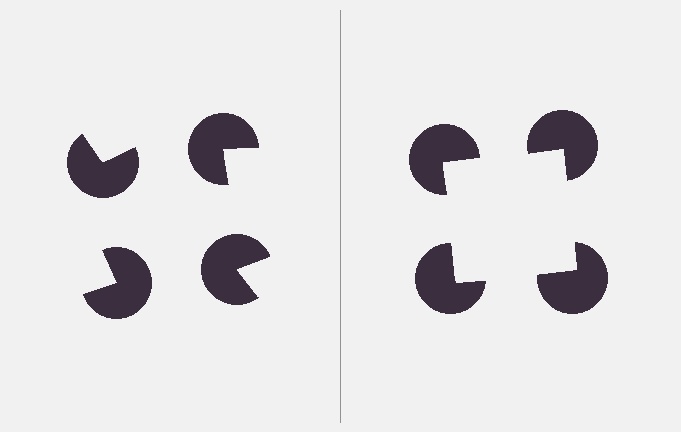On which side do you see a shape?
An illusory square appears on the right side. On the left side the wedge cuts are rotated, so no coherent shape forms.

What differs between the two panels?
The pac-man discs are positioned identically on both sides; only the wedge orientations differ. On the right they align to a square; on the left they are misaligned.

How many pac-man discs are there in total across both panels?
8 — 4 on each side.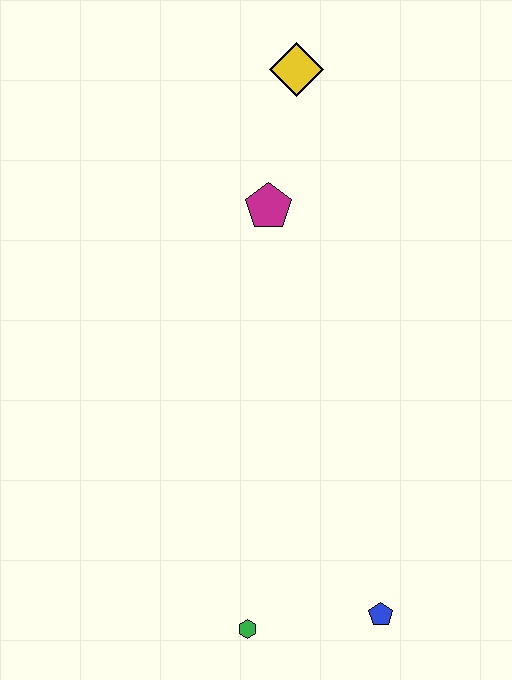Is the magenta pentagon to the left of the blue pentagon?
Yes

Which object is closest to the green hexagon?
The blue pentagon is closest to the green hexagon.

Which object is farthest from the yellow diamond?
The green hexagon is farthest from the yellow diamond.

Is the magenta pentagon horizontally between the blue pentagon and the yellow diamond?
No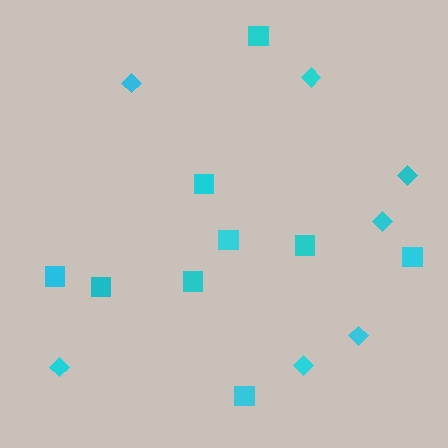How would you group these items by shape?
There are 2 groups: one group of diamonds (7) and one group of squares (9).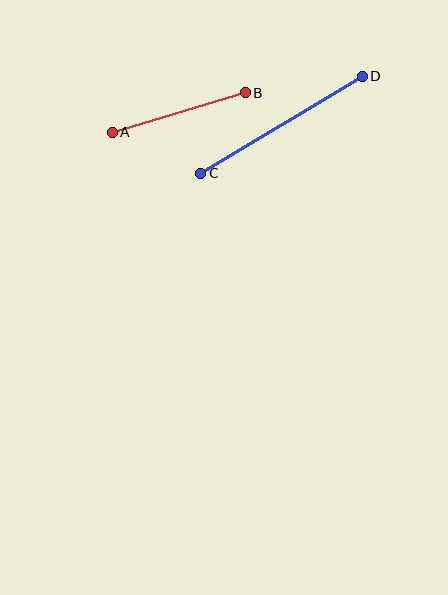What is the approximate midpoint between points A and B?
The midpoint is at approximately (179, 112) pixels.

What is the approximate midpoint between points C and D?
The midpoint is at approximately (282, 125) pixels.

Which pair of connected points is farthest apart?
Points C and D are farthest apart.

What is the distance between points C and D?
The distance is approximately 189 pixels.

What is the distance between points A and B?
The distance is approximately 139 pixels.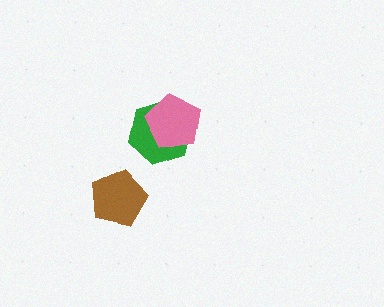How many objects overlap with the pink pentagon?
1 object overlaps with the pink pentagon.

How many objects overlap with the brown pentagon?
0 objects overlap with the brown pentagon.